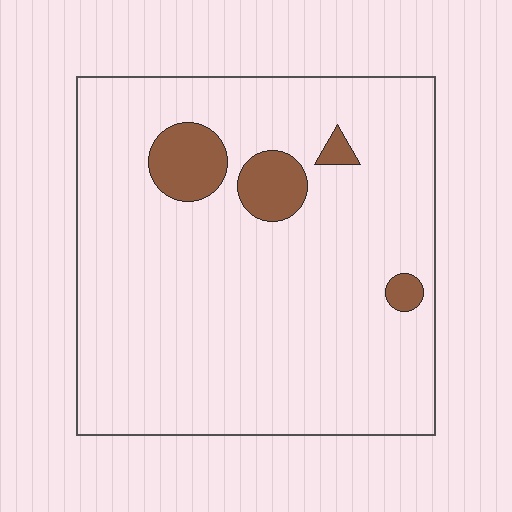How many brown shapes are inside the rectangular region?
4.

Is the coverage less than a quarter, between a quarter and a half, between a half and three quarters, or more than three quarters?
Less than a quarter.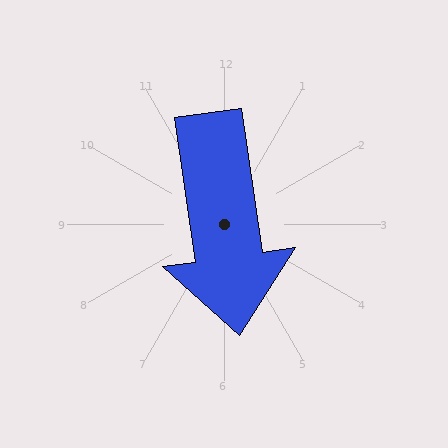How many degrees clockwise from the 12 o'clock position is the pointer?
Approximately 172 degrees.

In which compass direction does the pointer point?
South.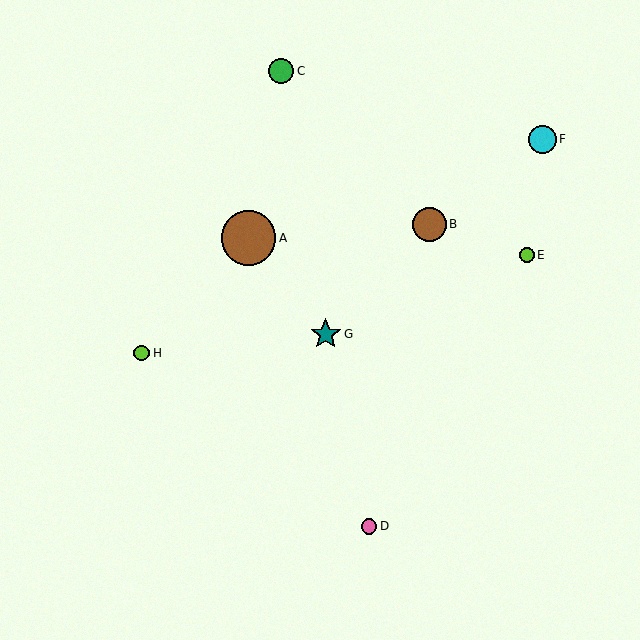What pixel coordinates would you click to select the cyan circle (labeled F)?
Click at (542, 140) to select the cyan circle F.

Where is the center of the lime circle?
The center of the lime circle is at (142, 353).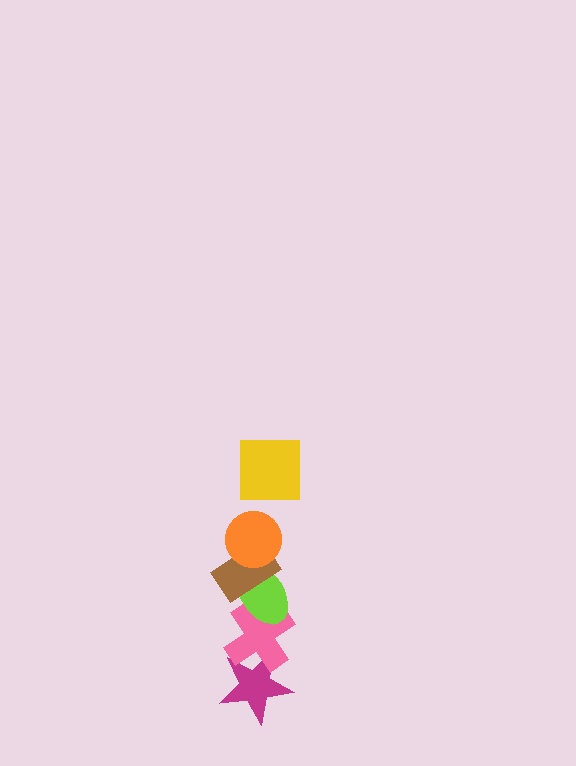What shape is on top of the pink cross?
The lime ellipse is on top of the pink cross.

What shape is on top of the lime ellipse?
The brown rectangle is on top of the lime ellipse.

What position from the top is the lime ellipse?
The lime ellipse is 4th from the top.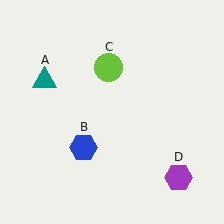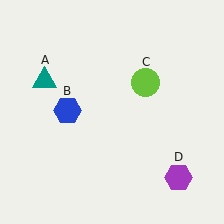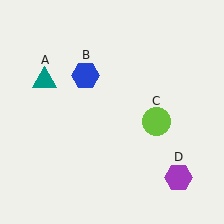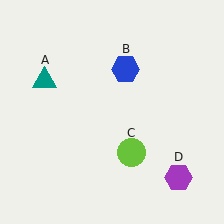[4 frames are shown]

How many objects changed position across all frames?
2 objects changed position: blue hexagon (object B), lime circle (object C).